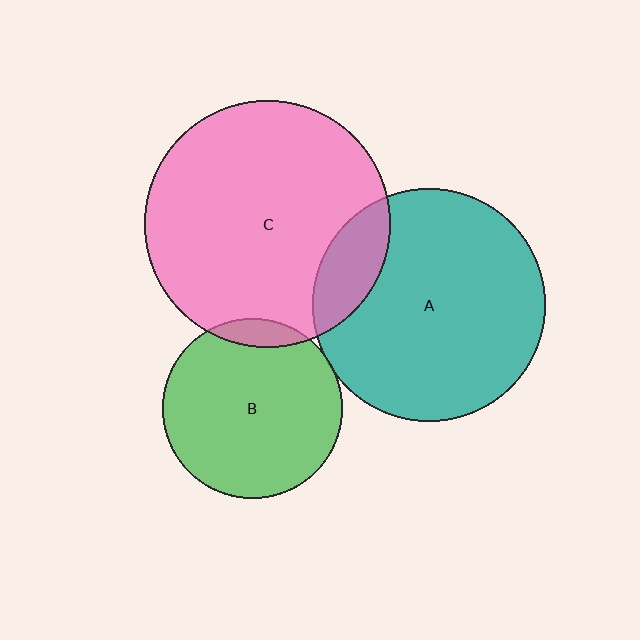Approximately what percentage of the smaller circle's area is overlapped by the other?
Approximately 10%.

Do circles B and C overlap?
Yes.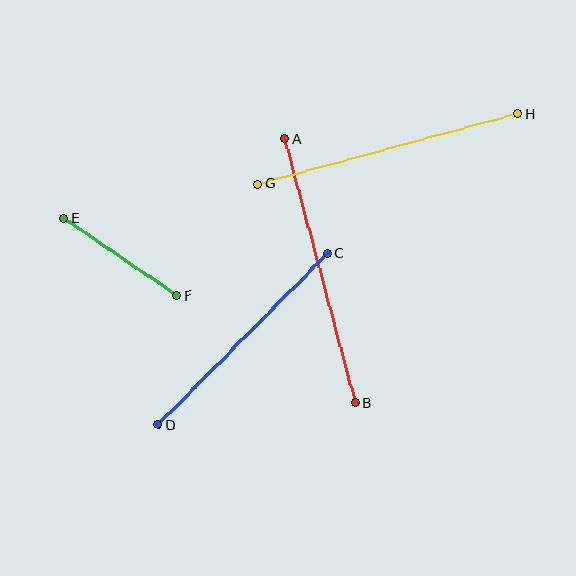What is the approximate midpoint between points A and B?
The midpoint is at approximately (320, 271) pixels.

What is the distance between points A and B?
The distance is approximately 273 pixels.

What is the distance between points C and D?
The distance is approximately 241 pixels.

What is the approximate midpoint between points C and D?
The midpoint is at approximately (243, 339) pixels.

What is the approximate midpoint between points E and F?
The midpoint is at approximately (120, 257) pixels.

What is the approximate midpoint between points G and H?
The midpoint is at approximately (388, 149) pixels.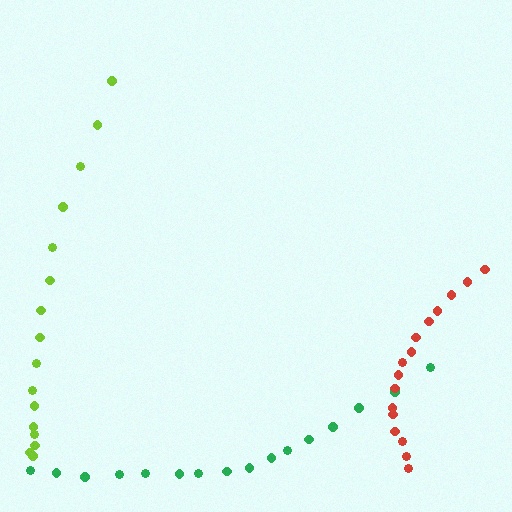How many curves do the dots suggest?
There are 3 distinct paths.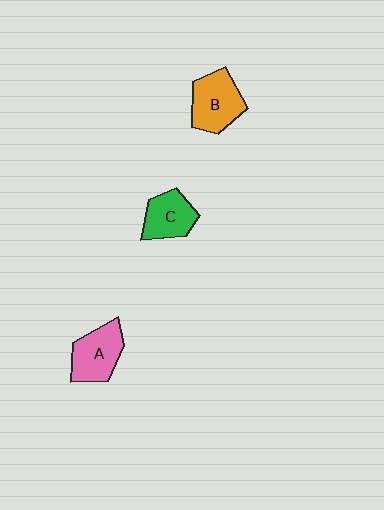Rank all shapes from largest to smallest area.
From largest to smallest: B (orange), A (pink), C (green).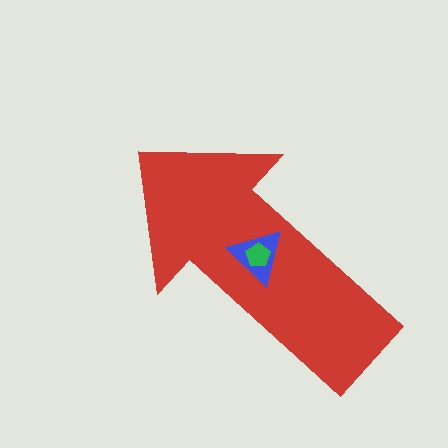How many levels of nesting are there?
3.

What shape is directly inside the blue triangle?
The green pentagon.